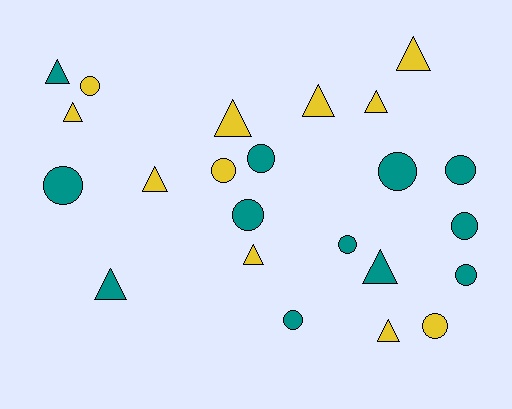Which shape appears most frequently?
Circle, with 12 objects.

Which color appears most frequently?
Teal, with 12 objects.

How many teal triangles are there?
There are 3 teal triangles.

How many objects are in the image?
There are 23 objects.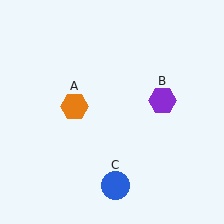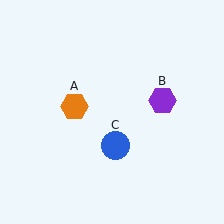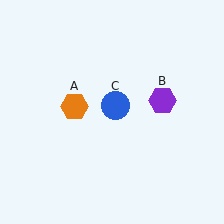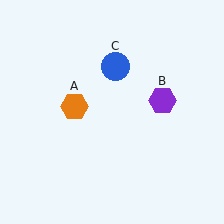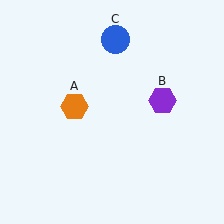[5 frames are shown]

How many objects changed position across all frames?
1 object changed position: blue circle (object C).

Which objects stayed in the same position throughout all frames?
Orange hexagon (object A) and purple hexagon (object B) remained stationary.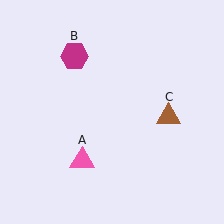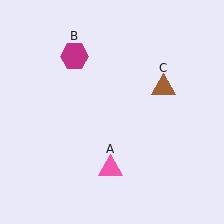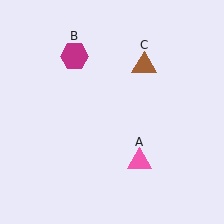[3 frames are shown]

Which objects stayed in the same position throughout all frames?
Magenta hexagon (object B) remained stationary.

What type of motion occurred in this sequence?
The pink triangle (object A), brown triangle (object C) rotated counterclockwise around the center of the scene.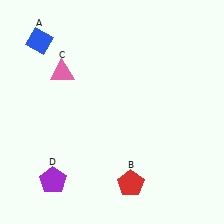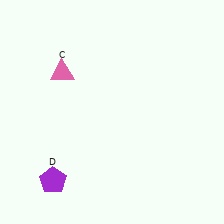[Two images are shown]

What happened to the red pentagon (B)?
The red pentagon (B) was removed in Image 2. It was in the bottom-right area of Image 1.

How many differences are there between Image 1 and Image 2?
There are 2 differences between the two images.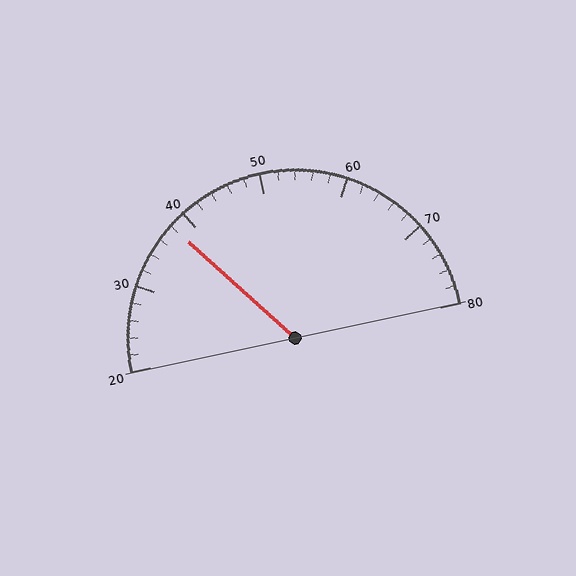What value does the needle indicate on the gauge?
The needle indicates approximately 38.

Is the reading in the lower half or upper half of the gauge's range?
The reading is in the lower half of the range (20 to 80).